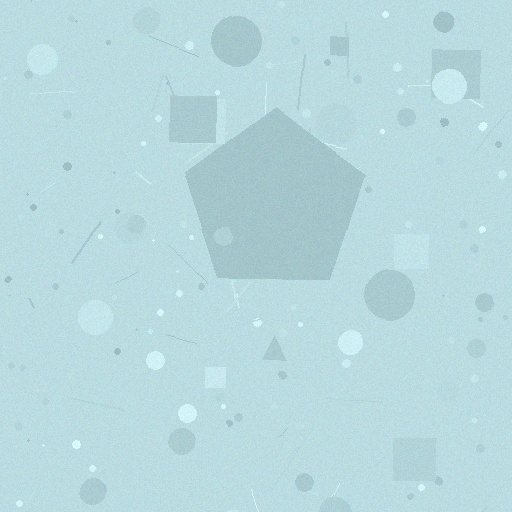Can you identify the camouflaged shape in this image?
The camouflaged shape is a pentagon.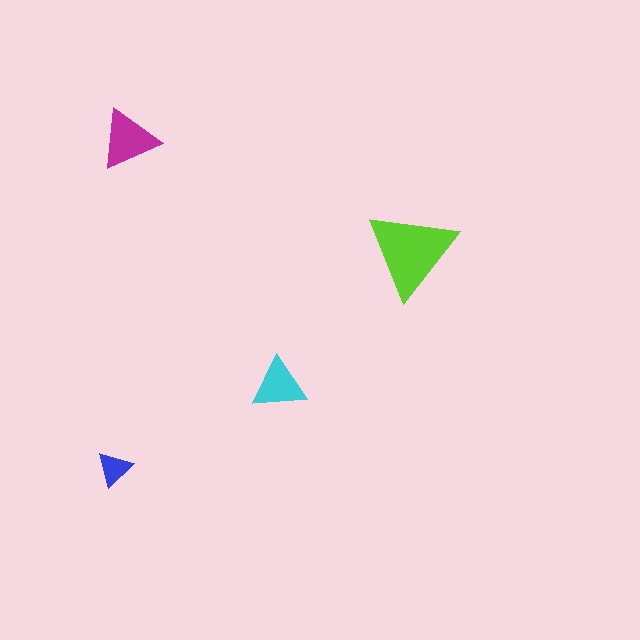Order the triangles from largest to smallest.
the lime one, the magenta one, the cyan one, the blue one.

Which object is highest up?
The magenta triangle is topmost.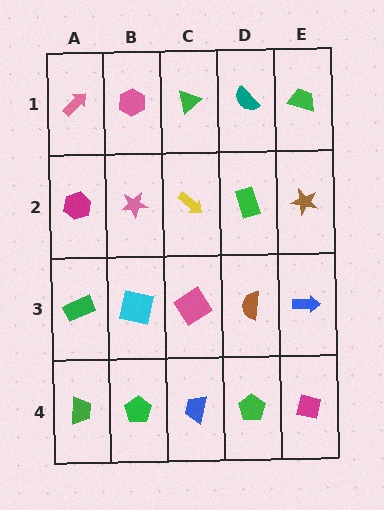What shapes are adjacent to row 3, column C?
A yellow arrow (row 2, column C), a blue trapezoid (row 4, column C), a cyan square (row 3, column B), a brown semicircle (row 3, column D).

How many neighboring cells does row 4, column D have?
3.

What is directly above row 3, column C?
A yellow arrow.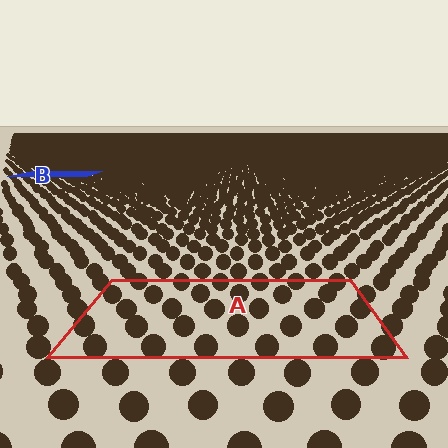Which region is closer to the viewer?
Region A is closer. The texture elements there are larger and more spread out.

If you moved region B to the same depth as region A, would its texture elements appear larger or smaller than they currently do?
They would appear larger. At a closer depth, the same texture elements are projected at a bigger on-screen size.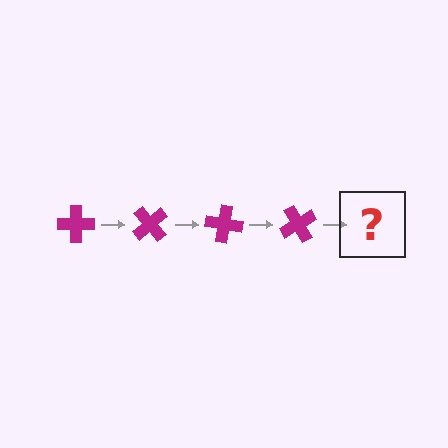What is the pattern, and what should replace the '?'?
The pattern is that the cross rotates 50 degrees each step. The '?' should be a magenta cross rotated 200 degrees.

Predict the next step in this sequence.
The next step is a magenta cross rotated 200 degrees.